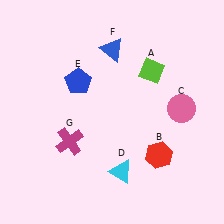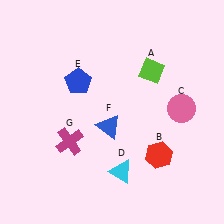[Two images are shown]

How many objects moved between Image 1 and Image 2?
1 object moved between the two images.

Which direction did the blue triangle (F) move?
The blue triangle (F) moved down.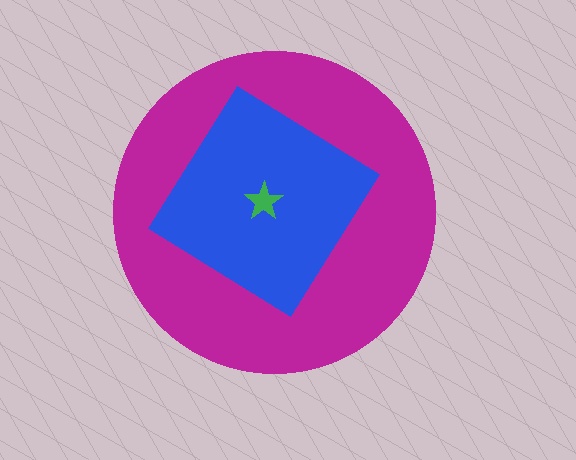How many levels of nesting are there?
3.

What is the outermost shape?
The magenta circle.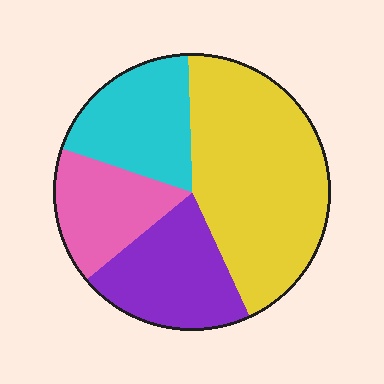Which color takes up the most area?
Yellow, at roughly 45%.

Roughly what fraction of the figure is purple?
Purple takes up about one fifth (1/5) of the figure.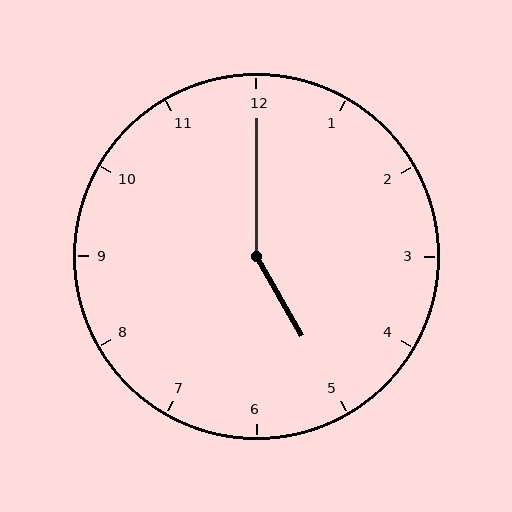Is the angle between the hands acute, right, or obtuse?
It is obtuse.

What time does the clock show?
5:00.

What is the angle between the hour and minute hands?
Approximately 150 degrees.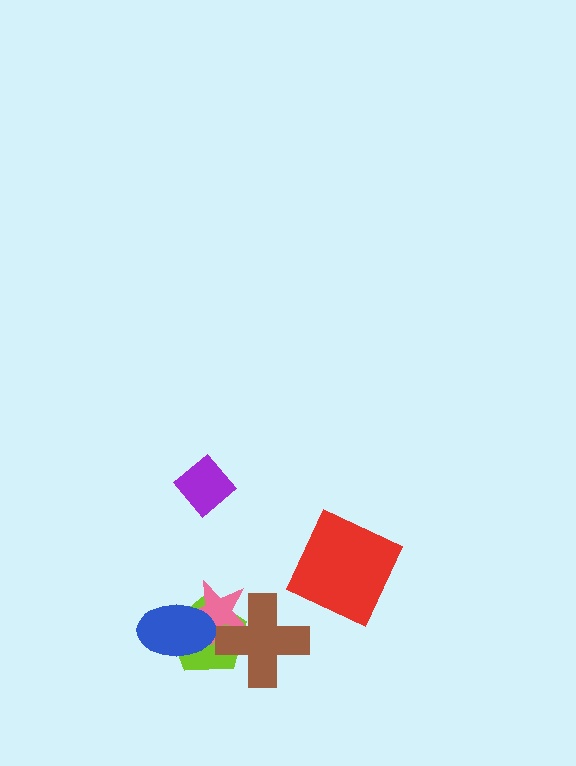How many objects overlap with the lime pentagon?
3 objects overlap with the lime pentagon.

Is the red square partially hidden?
No, no other shape covers it.